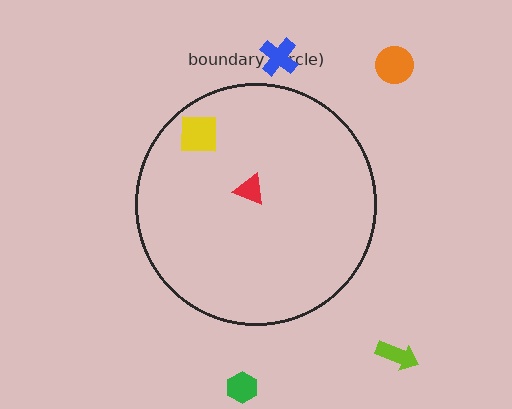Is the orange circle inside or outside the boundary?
Outside.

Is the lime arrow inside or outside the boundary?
Outside.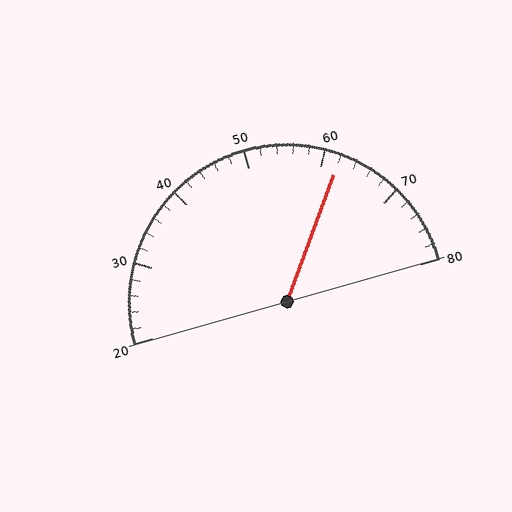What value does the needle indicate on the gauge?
The needle indicates approximately 62.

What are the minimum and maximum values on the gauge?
The gauge ranges from 20 to 80.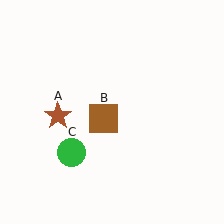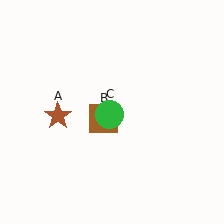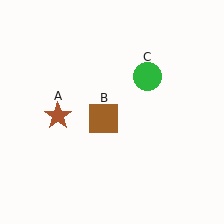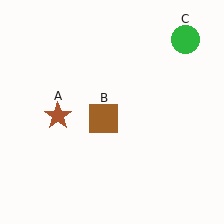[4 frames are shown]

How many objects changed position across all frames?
1 object changed position: green circle (object C).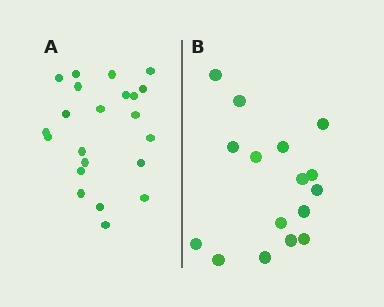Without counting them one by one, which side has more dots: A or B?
Region A (the left region) has more dots.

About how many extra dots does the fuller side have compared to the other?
Region A has about 6 more dots than region B.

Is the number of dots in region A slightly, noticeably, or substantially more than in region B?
Region A has noticeably more, but not dramatically so. The ratio is roughly 1.4 to 1.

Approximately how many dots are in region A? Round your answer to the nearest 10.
About 20 dots. (The exact count is 22, which rounds to 20.)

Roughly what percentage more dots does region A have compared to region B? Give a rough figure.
About 40% more.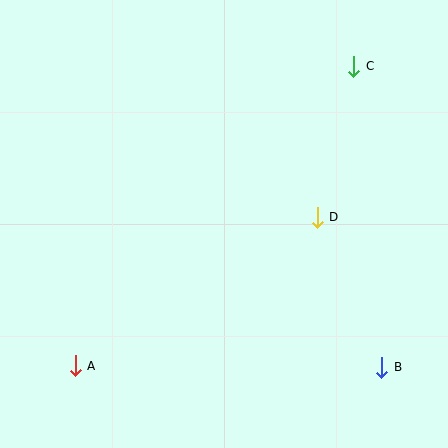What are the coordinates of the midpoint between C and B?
The midpoint between C and B is at (368, 217).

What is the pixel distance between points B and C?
The distance between B and C is 302 pixels.